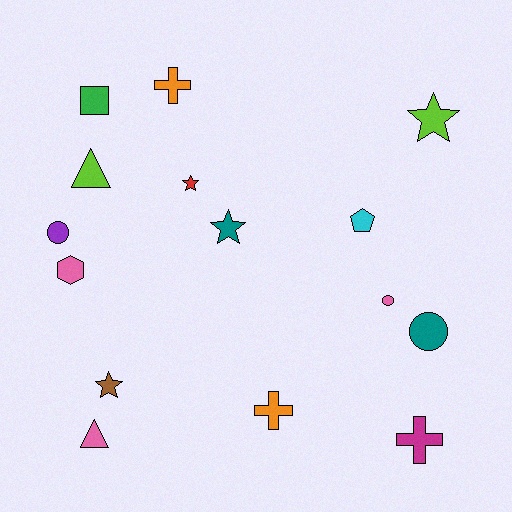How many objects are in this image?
There are 15 objects.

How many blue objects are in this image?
There are no blue objects.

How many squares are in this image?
There is 1 square.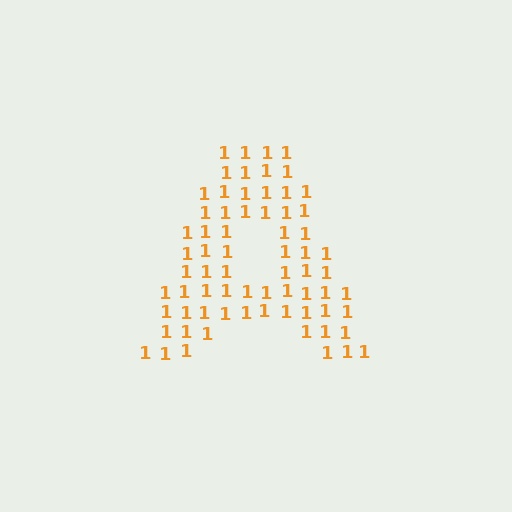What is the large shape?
The large shape is the letter A.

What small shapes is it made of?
It is made of small digit 1's.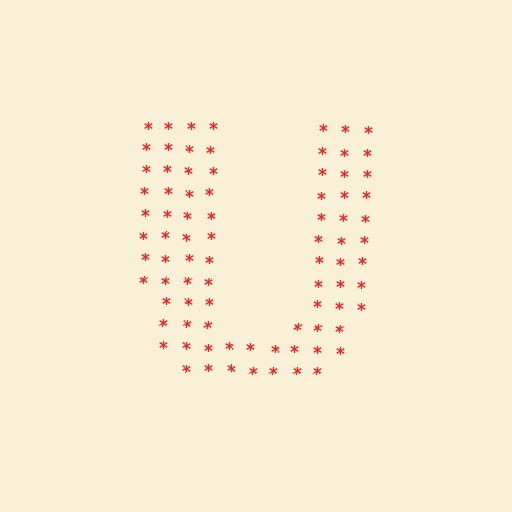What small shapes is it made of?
It is made of small asterisks.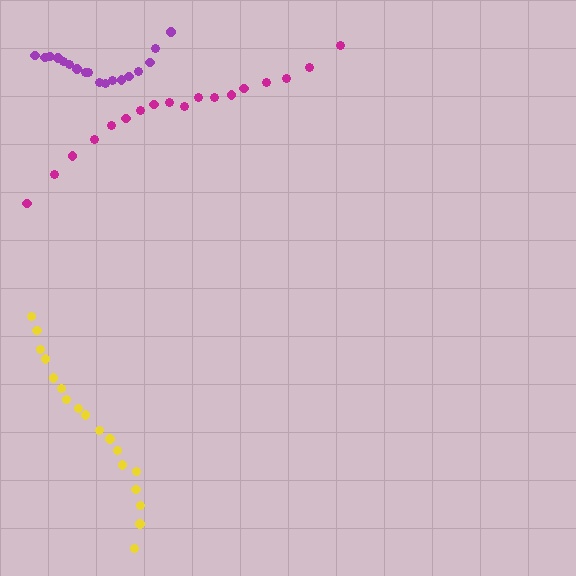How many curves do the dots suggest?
There are 3 distinct paths.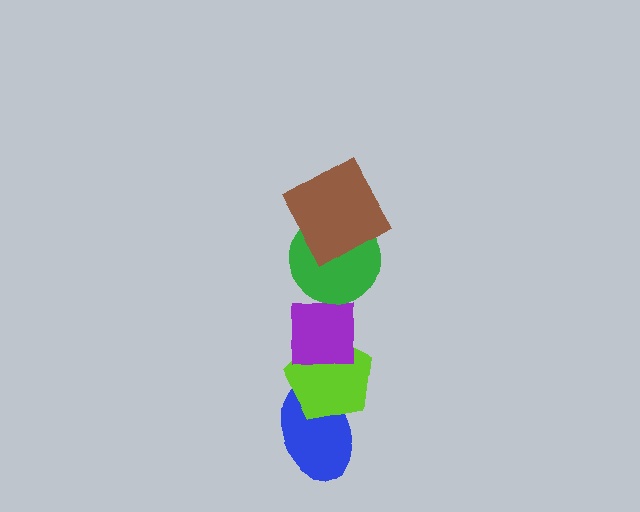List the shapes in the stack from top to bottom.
From top to bottom: the brown square, the green circle, the purple square, the lime pentagon, the blue ellipse.